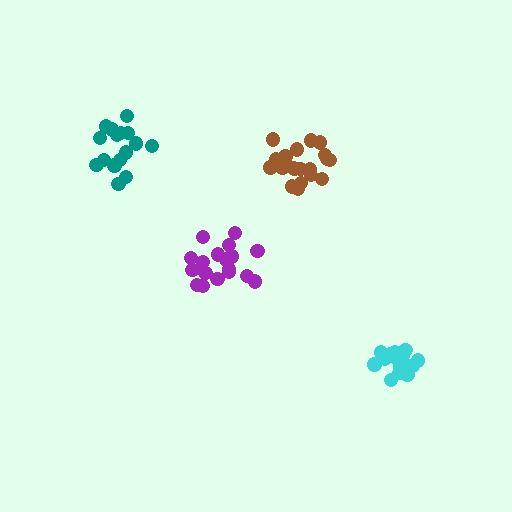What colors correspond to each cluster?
The clusters are colored: brown, teal, purple, cyan.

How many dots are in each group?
Group 1: 20 dots, Group 2: 16 dots, Group 3: 18 dots, Group 4: 15 dots (69 total).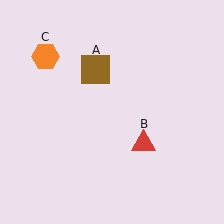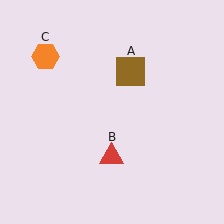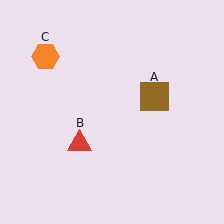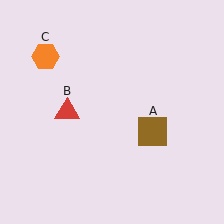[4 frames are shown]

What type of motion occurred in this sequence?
The brown square (object A), red triangle (object B) rotated clockwise around the center of the scene.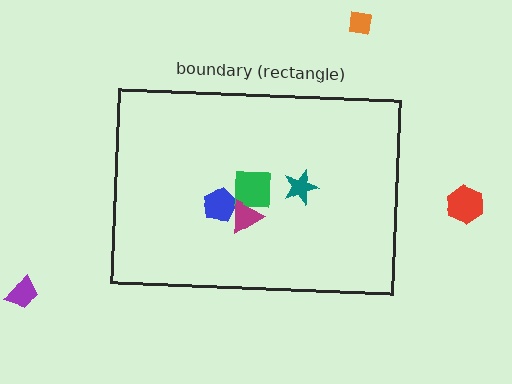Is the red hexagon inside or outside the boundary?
Outside.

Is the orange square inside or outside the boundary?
Outside.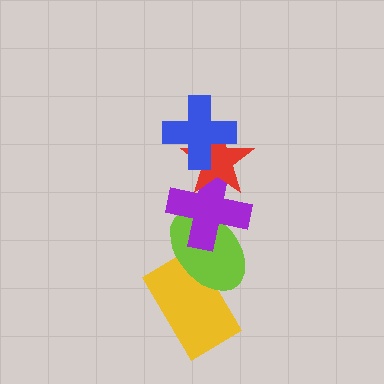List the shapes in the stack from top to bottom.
From top to bottom: the blue cross, the red star, the purple cross, the lime ellipse, the yellow rectangle.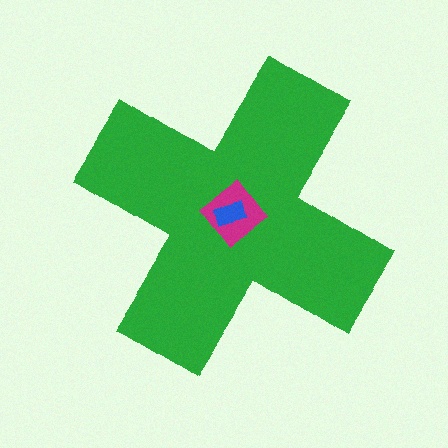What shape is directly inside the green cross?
The magenta diamond.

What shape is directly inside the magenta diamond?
The blue rectangle.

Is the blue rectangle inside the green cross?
Yes.